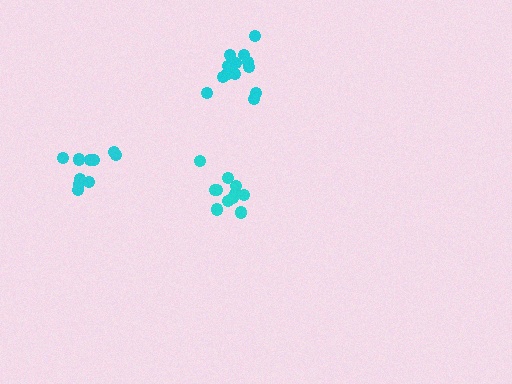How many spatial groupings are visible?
There are 3 spatial groupings.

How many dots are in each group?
Group 1: 13 dots, Group 2: 10 dots, Group 3: 11 dots (34 total).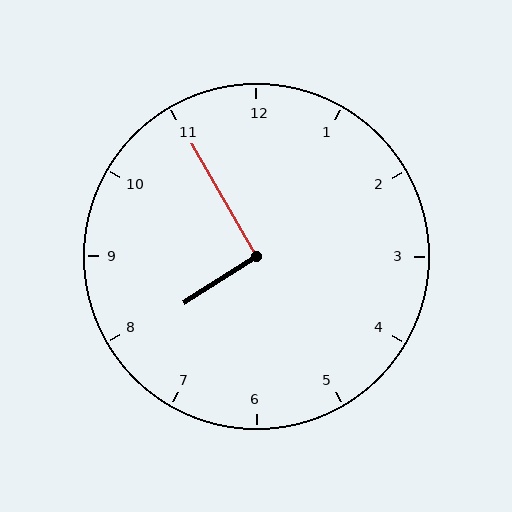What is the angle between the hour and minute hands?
Approximately 92 degrees.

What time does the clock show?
7:55.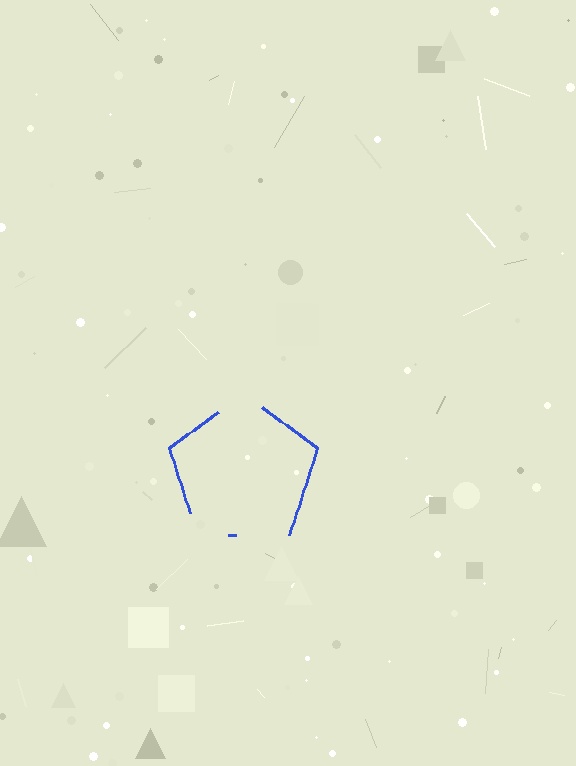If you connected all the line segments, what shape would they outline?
They would outline a pentagon.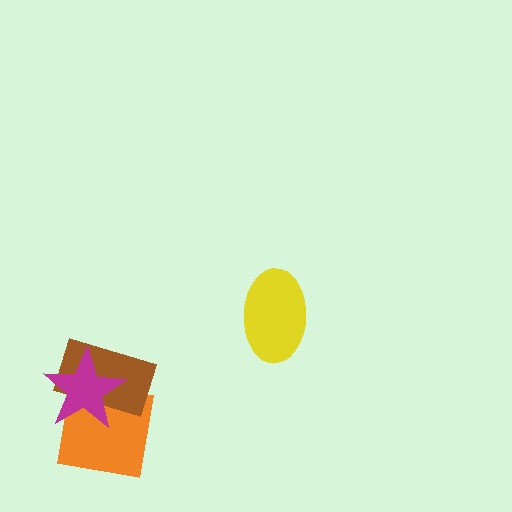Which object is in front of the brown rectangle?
The magenta star is in front of the brown rectangle.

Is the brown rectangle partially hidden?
Yes, it is partially covered by another shape.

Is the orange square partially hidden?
Yes, it is partially covered by another shape.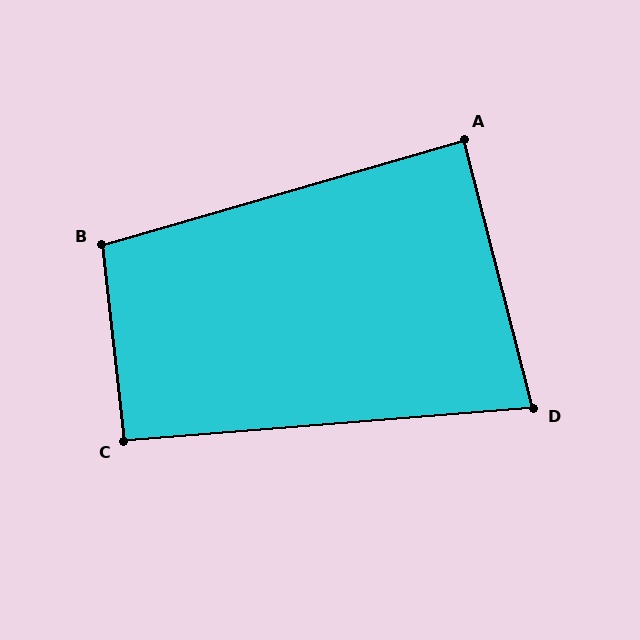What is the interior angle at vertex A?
Approximately 88 degrees (approximately right).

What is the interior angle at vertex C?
Approximately 92 degrees (approximately right).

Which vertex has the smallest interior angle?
D, at approximately 80 degrees.